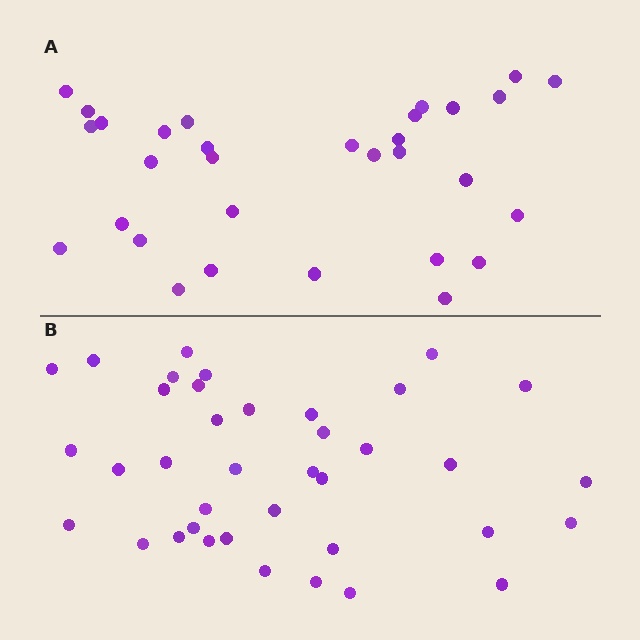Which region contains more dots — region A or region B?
Region B (the bottom region) has more dots.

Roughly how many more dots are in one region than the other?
Region B has roughly 8 or so more dots than region A.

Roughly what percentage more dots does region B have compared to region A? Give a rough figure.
About 25% more.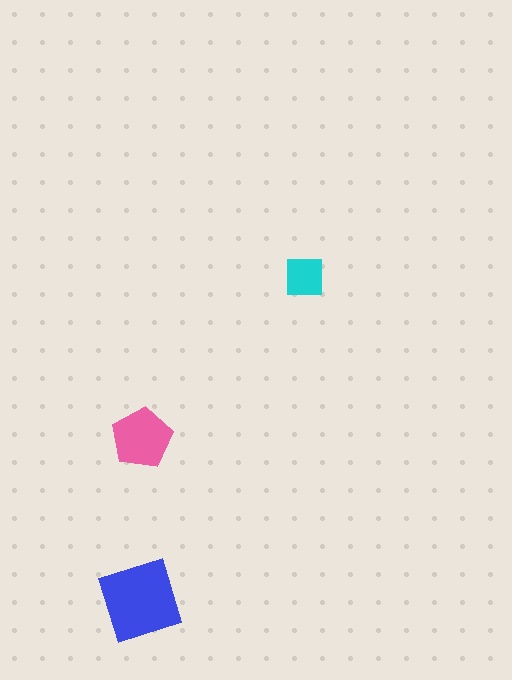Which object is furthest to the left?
The blue diamond is leftmost.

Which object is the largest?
The blue diamond.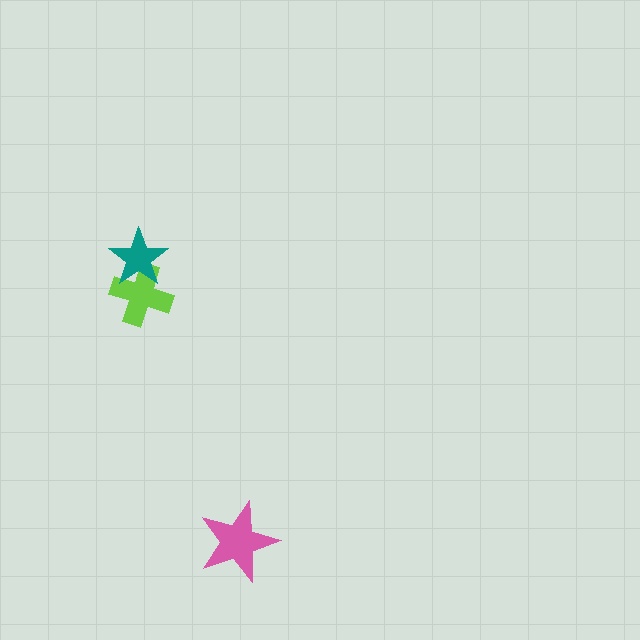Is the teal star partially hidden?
No, no other shape covers it.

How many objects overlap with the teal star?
1 object overlaps with the teal star.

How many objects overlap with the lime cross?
1 object overlaps with the lime cross.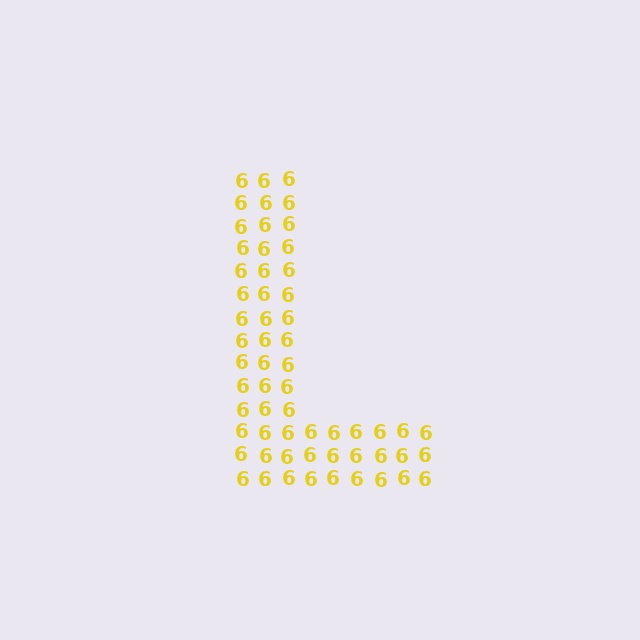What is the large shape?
The large shape is the letter L.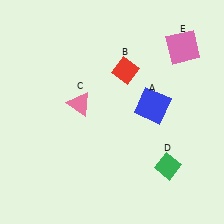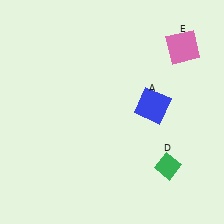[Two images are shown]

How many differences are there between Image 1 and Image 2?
There are 2 differences between the two images.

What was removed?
The red diamond (B), the pink triangle (C) were removed in Image 2.